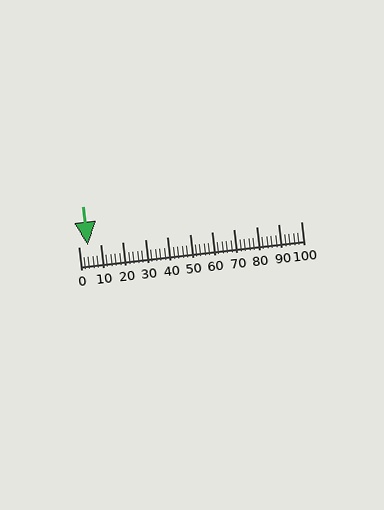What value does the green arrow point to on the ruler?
The green arrow points to approximately 4.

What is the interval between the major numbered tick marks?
The major tick marks are spaced 10 units apart.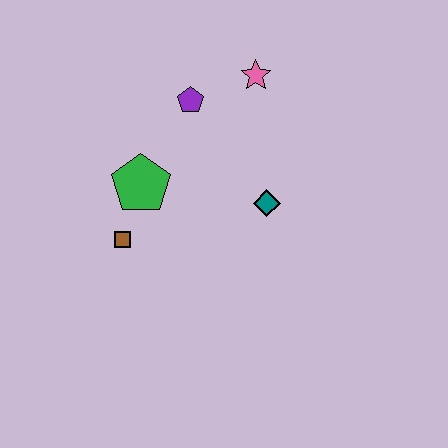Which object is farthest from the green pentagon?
The pink star is farthest from the green pentagon.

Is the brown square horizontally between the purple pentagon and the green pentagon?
No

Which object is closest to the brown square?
The green pentagon is closest to the brown square.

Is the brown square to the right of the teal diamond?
No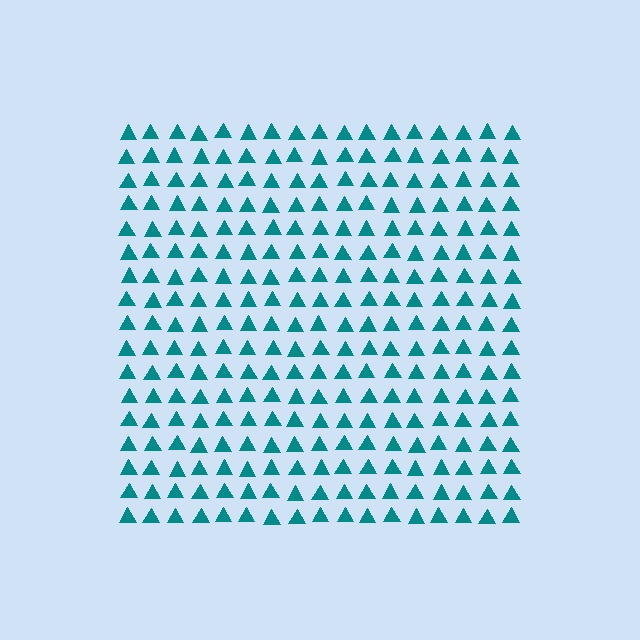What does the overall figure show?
The overall figure shows a square.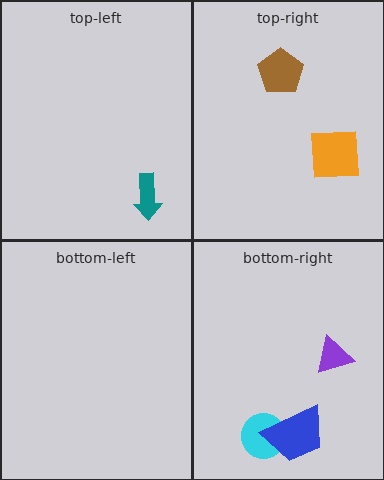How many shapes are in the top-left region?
1.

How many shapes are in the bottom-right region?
3.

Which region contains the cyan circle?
The bottom-right region.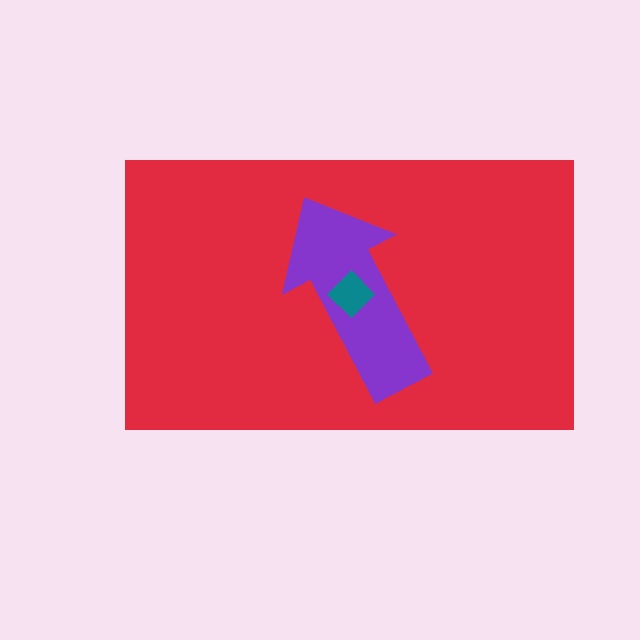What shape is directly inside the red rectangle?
The purple arrow.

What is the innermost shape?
The teal diamond.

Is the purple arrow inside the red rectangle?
Yes.